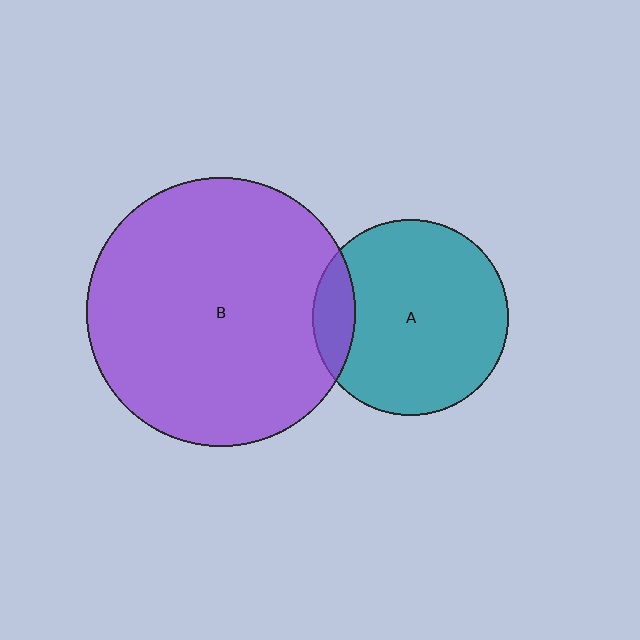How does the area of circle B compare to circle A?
Approximately 1.9 times.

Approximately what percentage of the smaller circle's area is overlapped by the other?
Approximately 15%.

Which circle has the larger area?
Circle B (purple).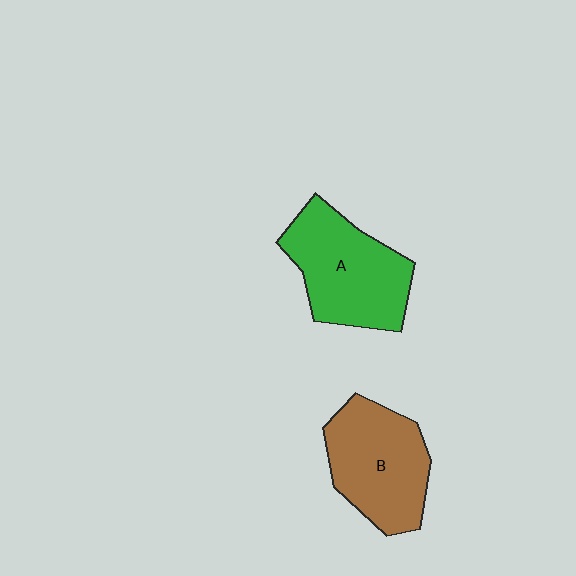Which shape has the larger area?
Shape A (green).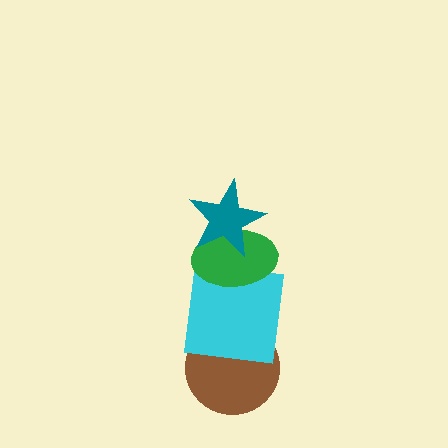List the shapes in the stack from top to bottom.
From top to bottom: the teal star, the green ellipse, the cyan square, the brown circle.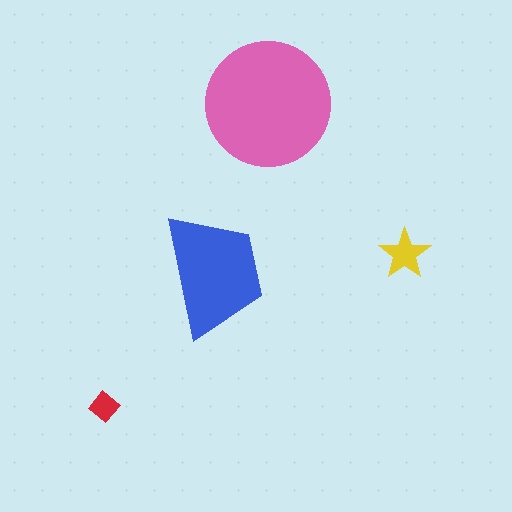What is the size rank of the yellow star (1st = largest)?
3rd.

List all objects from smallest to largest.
The red diamond, the yellow star, the blue trapezoid, the pink circle.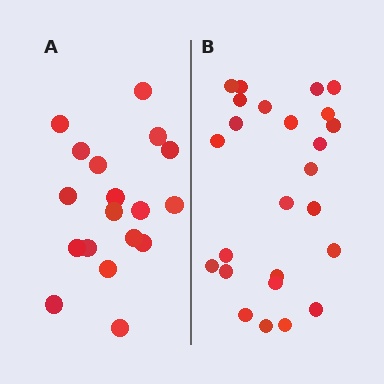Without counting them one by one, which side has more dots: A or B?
Region B (the right region) has more dots.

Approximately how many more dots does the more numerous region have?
Region B has roughly 8 or so more dots than region A.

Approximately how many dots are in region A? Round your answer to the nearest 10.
About 20 dots. (The exact count is 18, which rounds to 20.)